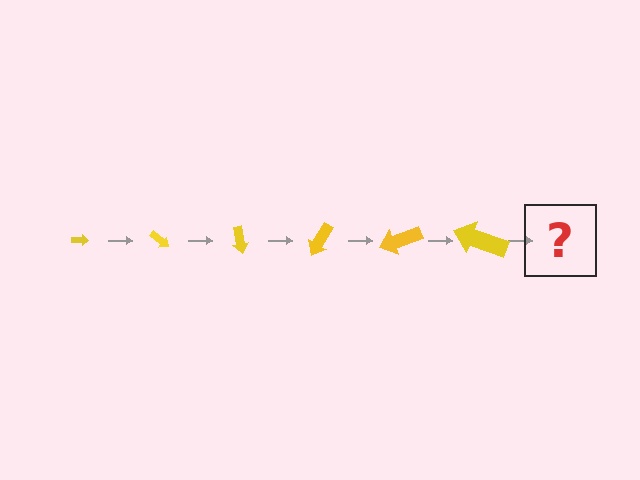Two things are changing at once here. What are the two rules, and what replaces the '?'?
The two rules are that the arrow grows larger each step and it rotates 40 degrees each step. The '?' should be an arrow, larger than the previous one and rotated 240 degrees from the start.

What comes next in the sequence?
The next element should be an arrow, larger than the previous one and rotated 240 degrees from the start.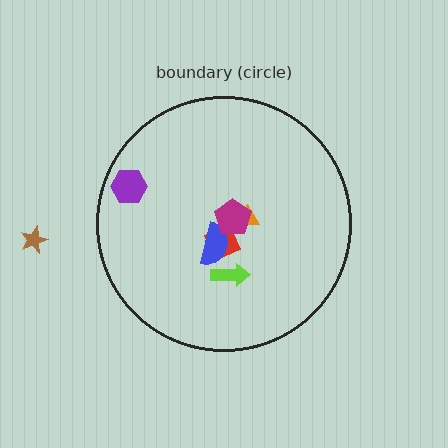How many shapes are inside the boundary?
6 inside, 1 outside.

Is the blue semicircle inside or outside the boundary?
Inside.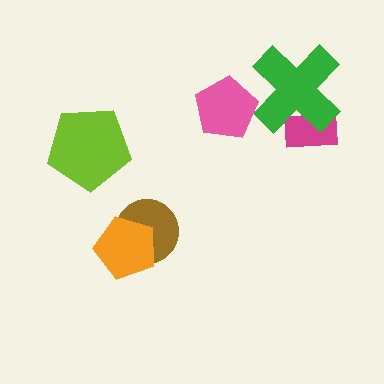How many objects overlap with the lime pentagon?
0 objects overlap with the lime pentagon.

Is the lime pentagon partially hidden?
No, no other shape covers it.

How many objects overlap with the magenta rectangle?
1 object overlaps with the magenta rectangle.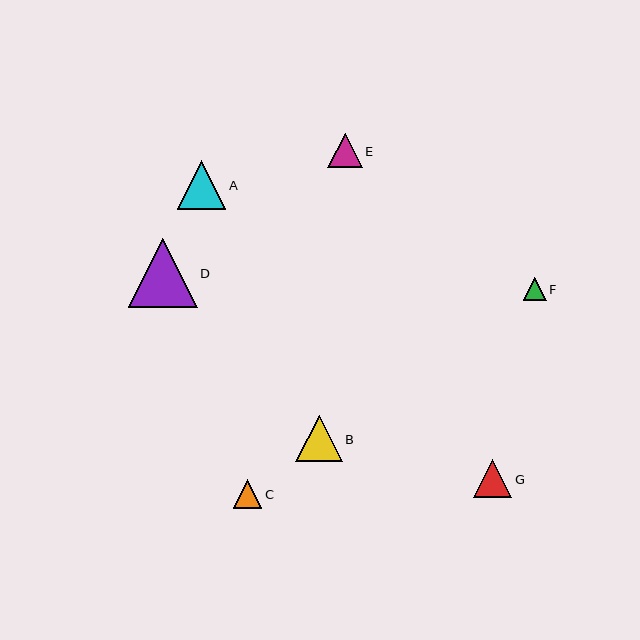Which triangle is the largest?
Triangle D is the largest with a size of approximately 69 pixels.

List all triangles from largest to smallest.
From largest to smallest: D, A, B, G, E, C, F.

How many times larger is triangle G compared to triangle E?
Triangle G is approximately 1.1 times the size of triangle E.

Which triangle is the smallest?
Triangle F is the smallest with a size of approximately 23 pixels.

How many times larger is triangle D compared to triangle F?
Triangle D is approximately 3.0 times the size of triangle F.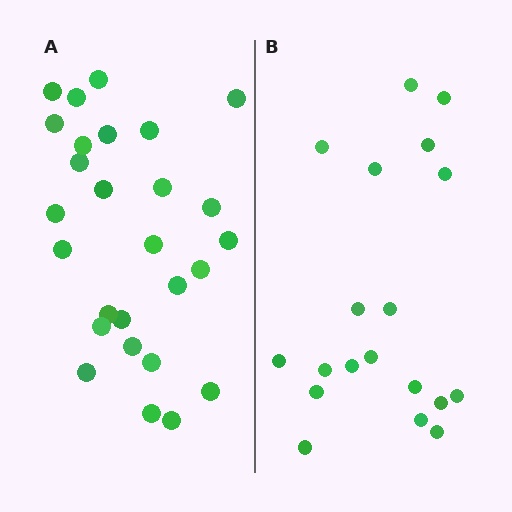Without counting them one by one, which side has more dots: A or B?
Region A (the left region) has more dots.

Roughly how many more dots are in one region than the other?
Region A has roughly 8 or so more dots than region B.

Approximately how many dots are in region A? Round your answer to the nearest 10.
About 30 dots. (The exact count is 27, which rounds to 30.)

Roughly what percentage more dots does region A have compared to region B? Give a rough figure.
About 40% more.